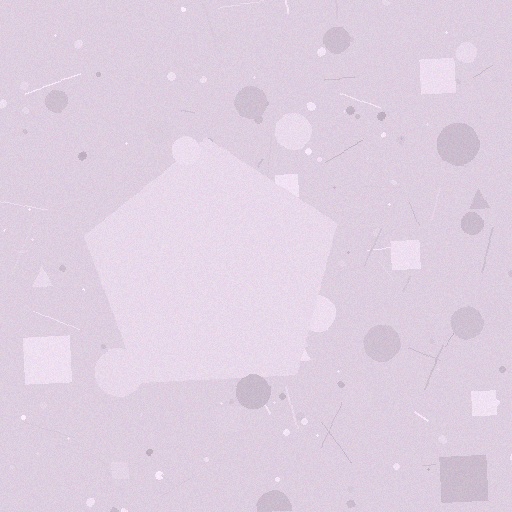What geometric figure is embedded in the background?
A pentagon is embedded in the background.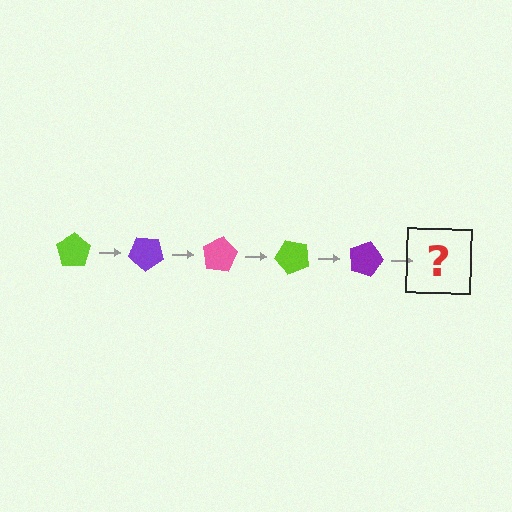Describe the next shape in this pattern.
It should be a pink pentagon, rotated 200 degrees from the start.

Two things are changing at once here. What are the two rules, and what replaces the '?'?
The two rules are that it rotates 40 degrees each step and the color cycles through lime, purple, and pink. The '?' should be a pink pentagon, rotated 200 degrees from the start.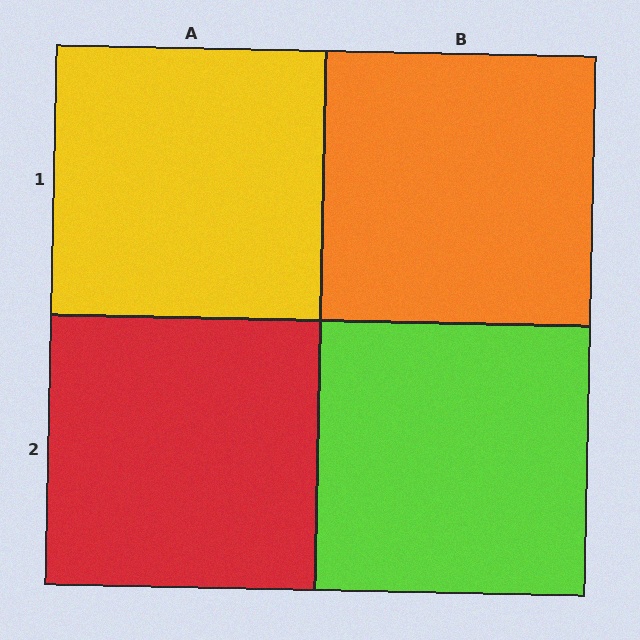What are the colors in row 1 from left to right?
Yellow, orange.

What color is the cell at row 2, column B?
Lime.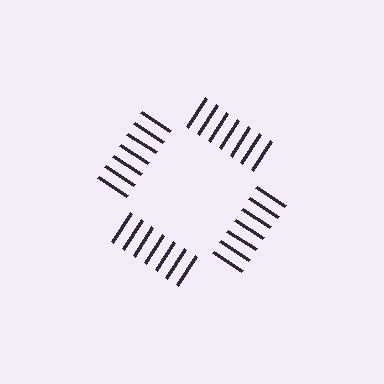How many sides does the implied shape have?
4 sides — the line-ends trace a square.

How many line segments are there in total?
28 — 7 along each of the 4 edges.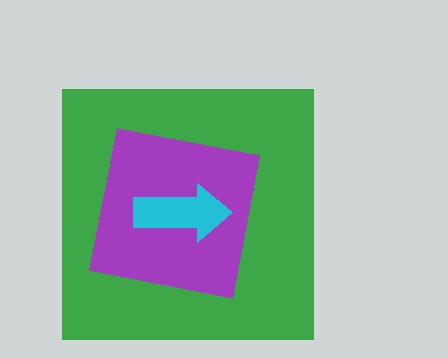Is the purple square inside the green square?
Yes.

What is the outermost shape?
The green square.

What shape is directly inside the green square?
The purple square.